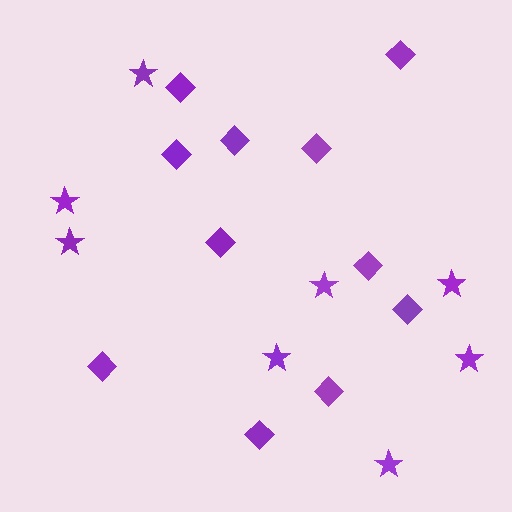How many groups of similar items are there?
There are 2 groups: one group of diamonds (11) and one group of stars (8).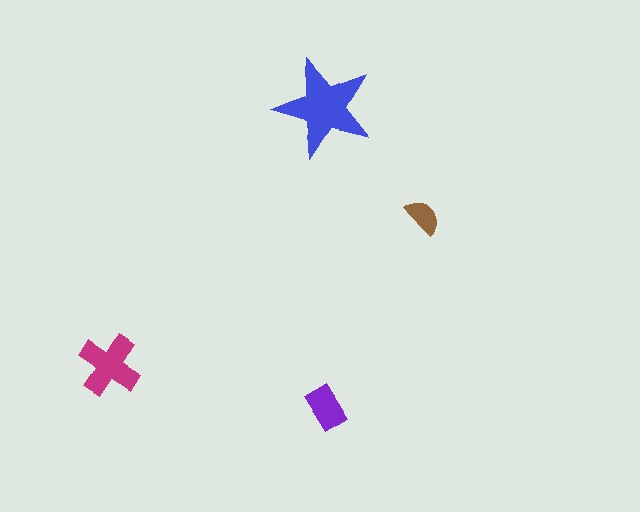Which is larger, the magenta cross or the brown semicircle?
The magenta cross.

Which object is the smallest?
The brown semicircle.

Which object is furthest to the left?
The magenta cross is leftmost.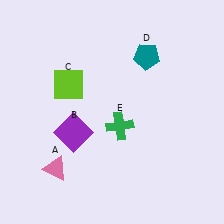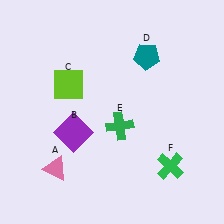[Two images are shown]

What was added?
A green cross (F) was added in Image 2.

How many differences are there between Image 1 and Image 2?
There is 1 difference between the two images.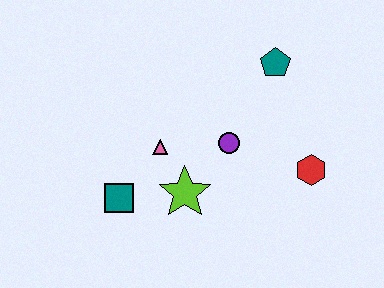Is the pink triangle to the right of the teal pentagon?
No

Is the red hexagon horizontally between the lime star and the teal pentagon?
No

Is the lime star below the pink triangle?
Yes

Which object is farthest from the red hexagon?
The teal square is farthest from the red hexagon.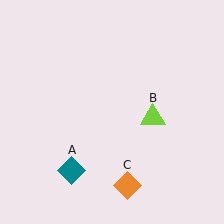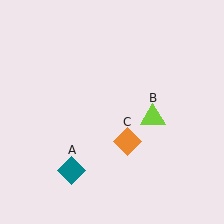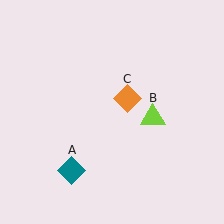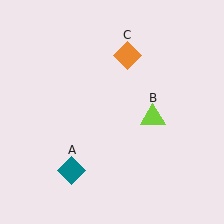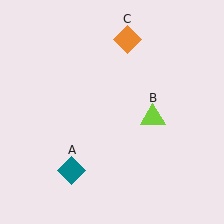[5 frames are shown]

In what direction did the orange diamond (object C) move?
The orange diamond (object C) moved up.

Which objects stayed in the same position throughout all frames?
Teal diamond (object A) and lime triangle (object B) remained stationary.